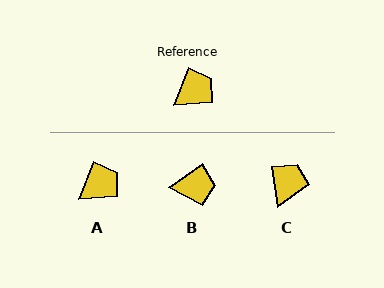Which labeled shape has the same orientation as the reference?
A.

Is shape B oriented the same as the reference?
No, it is off by about 34 degrees.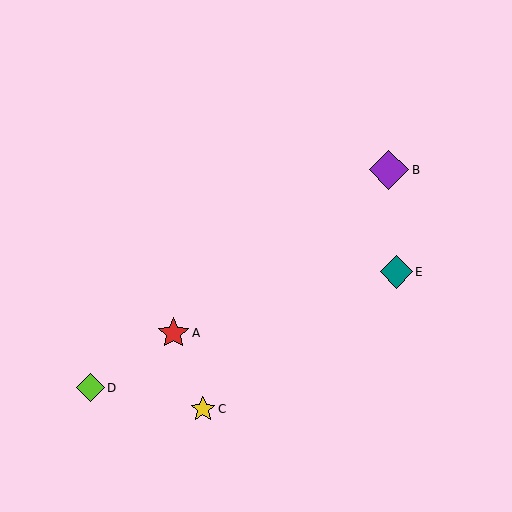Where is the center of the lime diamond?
The center of the lime diamond is at (90, 388).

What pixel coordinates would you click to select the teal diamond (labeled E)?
Click at (396, 272) to select the teal diamond E.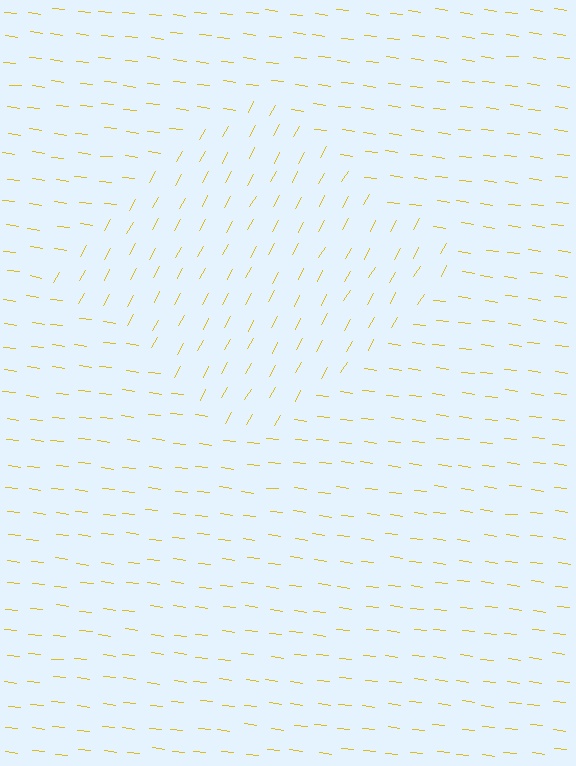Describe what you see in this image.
The image is filled with small yellow line segments. A diamond region in the image has lines oriented differently from the surrounding lines, creating a visible texture boundary.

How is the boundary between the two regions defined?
The boundary is defined purely by a change in line orientation (approximately 68 degrees difference). All lines are the same color and thickness.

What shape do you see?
I see a diamond.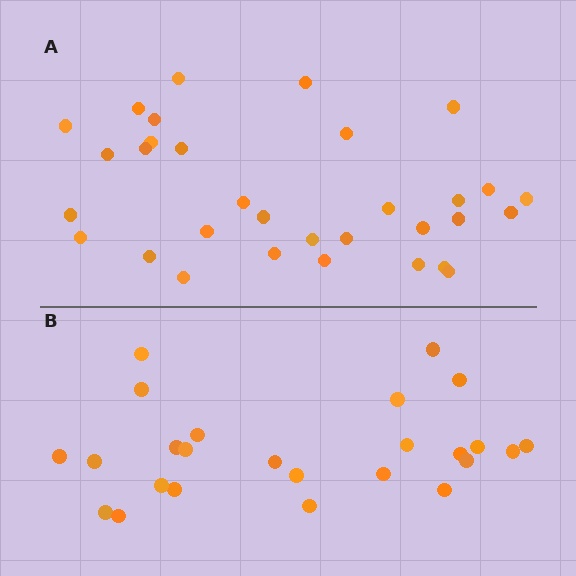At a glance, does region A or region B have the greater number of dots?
Region A (the top region) has more dots.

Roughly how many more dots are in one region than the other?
Region A has roughly 8 or so more dots than region B.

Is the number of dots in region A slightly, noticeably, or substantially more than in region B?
Region A has noticeably more, but not dramatically so. The ratio is roughly 1.3 to 1.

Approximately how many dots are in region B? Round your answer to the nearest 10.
About 20 dots. (The exact count is 25, which rounds to 20.)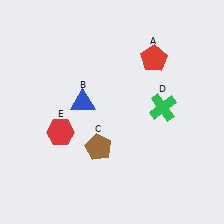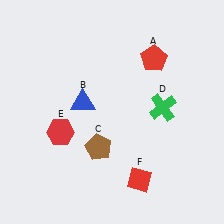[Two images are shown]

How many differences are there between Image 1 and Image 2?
There is 1 difference between the two images.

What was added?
A red diamond (F) was added in Image 2.